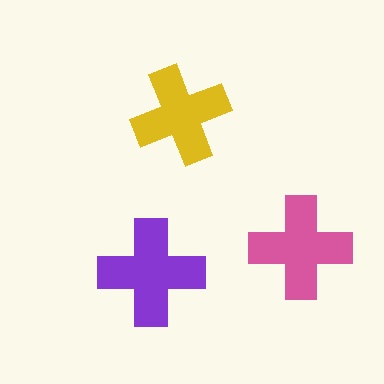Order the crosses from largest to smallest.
the purple one, the pink one, the yellow one.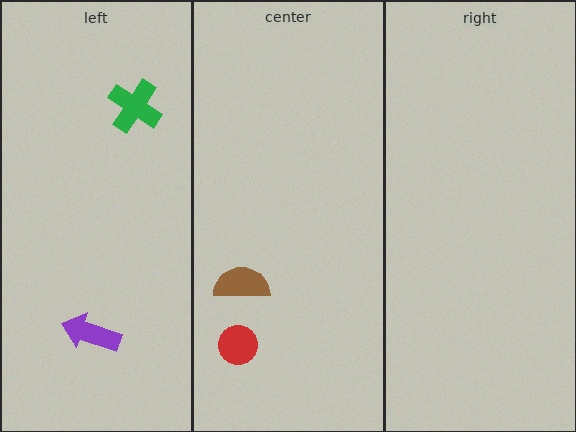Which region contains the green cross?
The left region.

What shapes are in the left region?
The purple arrow, the green cross.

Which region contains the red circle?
The center region.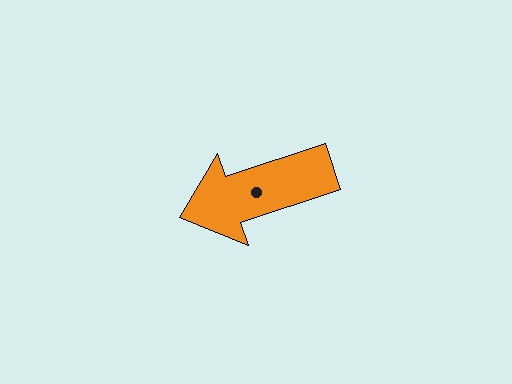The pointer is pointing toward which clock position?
Roughly 8 o'clock.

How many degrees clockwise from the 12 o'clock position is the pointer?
Approximately 251 degrees.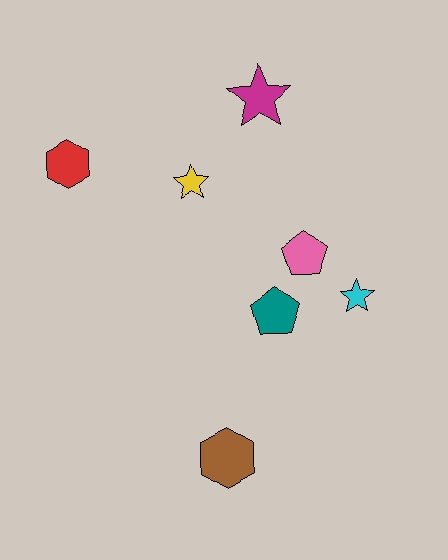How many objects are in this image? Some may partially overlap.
There are 7 objects.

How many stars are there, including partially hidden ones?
There are 3 stars.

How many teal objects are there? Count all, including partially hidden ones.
There is 1 teal object.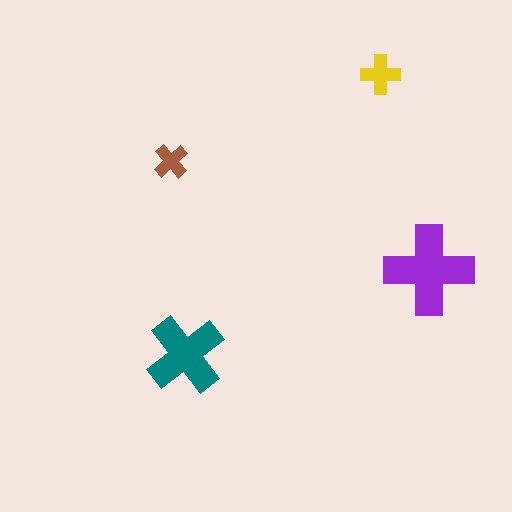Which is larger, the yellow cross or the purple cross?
The purple one.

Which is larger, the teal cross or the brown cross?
The teal one.